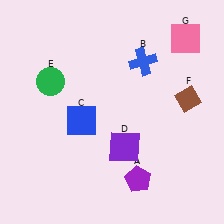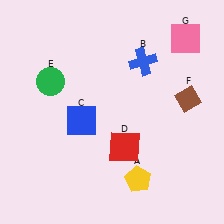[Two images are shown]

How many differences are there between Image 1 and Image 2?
There are 2 differences between the two images.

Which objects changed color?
A changed from purple to yellow. D changed from purple to red.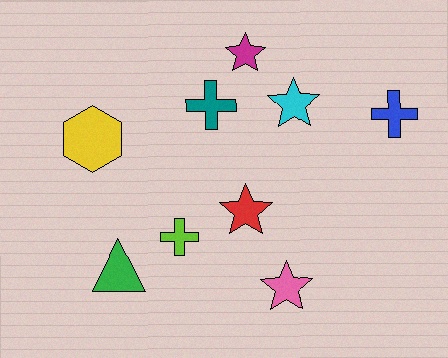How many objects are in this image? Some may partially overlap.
There are 9 objects.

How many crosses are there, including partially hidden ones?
There are 3 crosses.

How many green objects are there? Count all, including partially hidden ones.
There is 1 green object.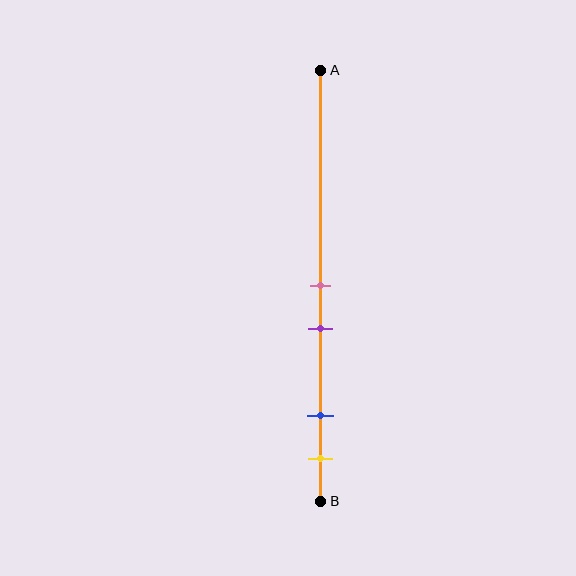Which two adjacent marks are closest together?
The pink and purple marks are the closest adjacent pair.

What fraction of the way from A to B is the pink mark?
The pink mark is approximately 50% (0.5) of the way from A to B.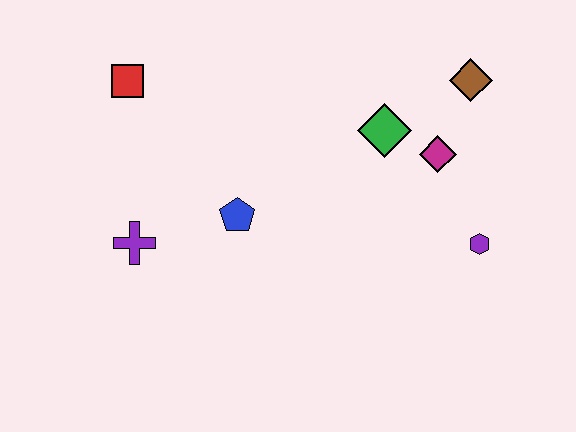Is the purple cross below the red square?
Yes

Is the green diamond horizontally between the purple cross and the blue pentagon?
No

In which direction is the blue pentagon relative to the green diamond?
The blue pentagon is to the left of the green diamond.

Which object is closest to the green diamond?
The magenta diamond is closest to the green diamond.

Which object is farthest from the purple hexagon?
The red square is farthest from the purple hexagon.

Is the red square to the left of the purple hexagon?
Yes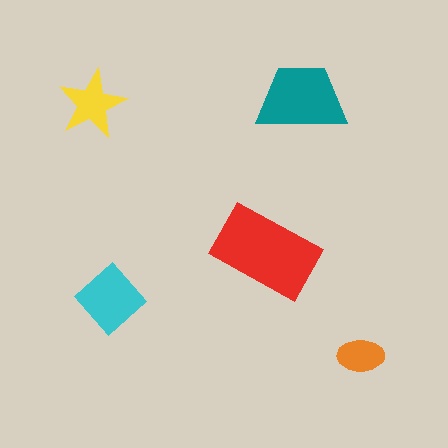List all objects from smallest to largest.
The orange ellipse, the yellow star, the cyan diamond, the teal trapezoid, the red rectangle.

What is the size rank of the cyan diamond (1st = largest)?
3rd.